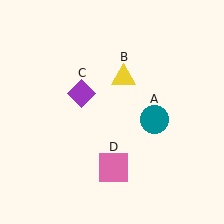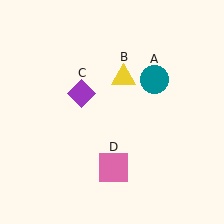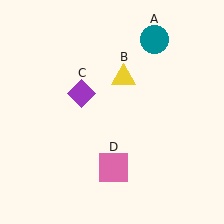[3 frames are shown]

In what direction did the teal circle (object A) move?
The teal circle (object A) moved up.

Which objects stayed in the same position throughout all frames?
Yellow triangle (object B) and purple diamond (object C) and pink square (object D) remained stationary.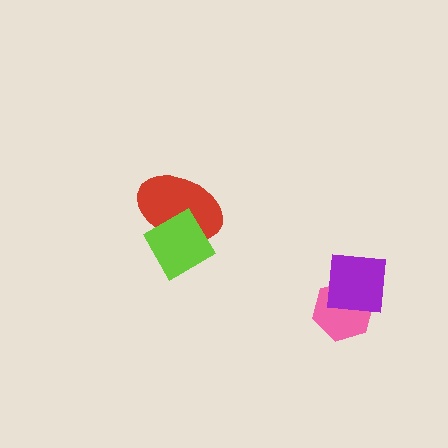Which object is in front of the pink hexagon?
The purple square is in front of the pink hexagon.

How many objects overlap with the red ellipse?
1 object overlaps with the red ellipse.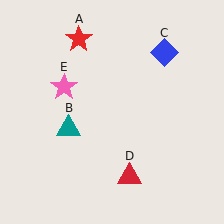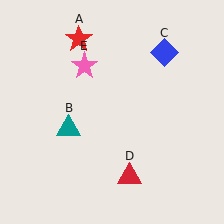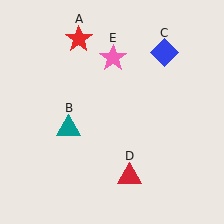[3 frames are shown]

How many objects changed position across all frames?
1 object changed position: pink star (object E).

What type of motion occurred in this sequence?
The pink star (object E) rotated clockwise around the center of the scene.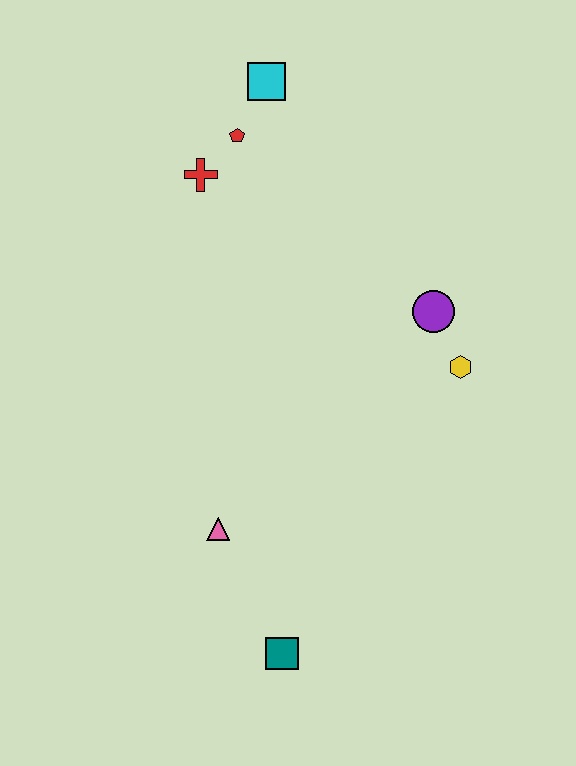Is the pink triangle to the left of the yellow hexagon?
Yes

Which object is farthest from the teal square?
The cyan square is farthest from the teal square.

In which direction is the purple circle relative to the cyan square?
The purple circle is below the cyan square.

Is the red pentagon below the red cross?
No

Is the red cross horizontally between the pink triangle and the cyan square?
No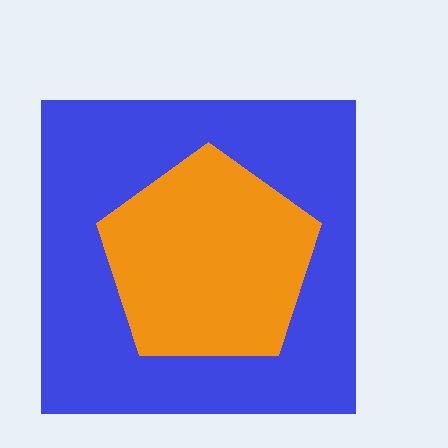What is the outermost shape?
The blue square.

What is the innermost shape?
The orange pentagon.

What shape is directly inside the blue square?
The orange pentagon.